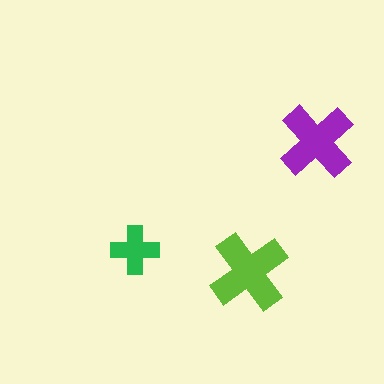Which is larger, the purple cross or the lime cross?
The lime one.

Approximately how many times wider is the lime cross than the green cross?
About 1.5 times wider.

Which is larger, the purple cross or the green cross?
The purple one.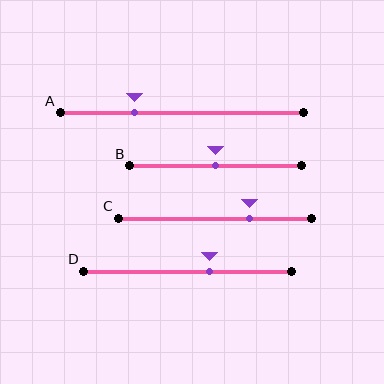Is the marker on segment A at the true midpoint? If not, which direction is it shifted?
No, the marker on segment A is shifted to the left by about 19% of the segment length.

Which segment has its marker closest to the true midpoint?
Segment B has its marker closest to the true midpoint.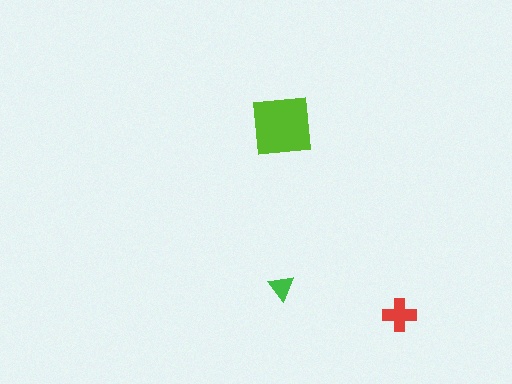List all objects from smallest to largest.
The green triangle, the red cross, the lime square.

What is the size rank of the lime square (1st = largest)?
1st.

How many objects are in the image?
There are 3 objects in the image.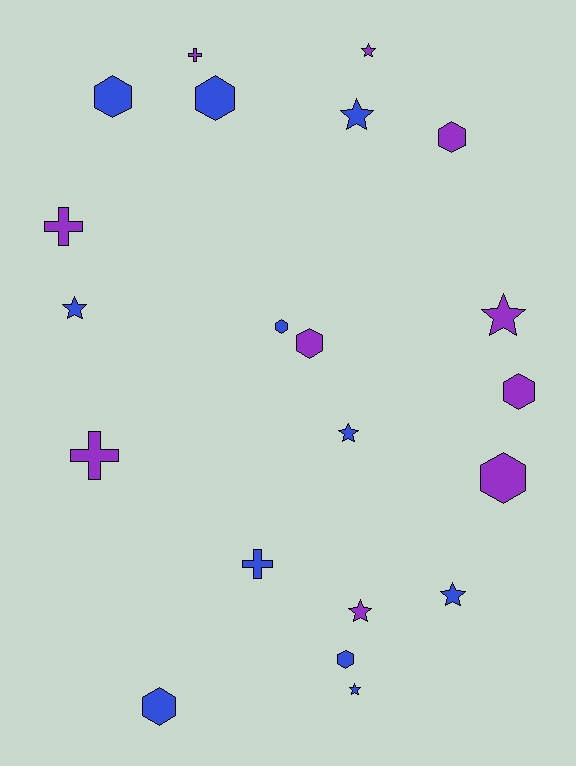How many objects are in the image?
There are 21 objects.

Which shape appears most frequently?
Hexagon, with 9 objects.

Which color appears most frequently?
Blue, with 11 objects.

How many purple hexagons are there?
There are 4 purple hexagons.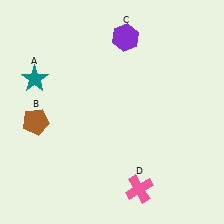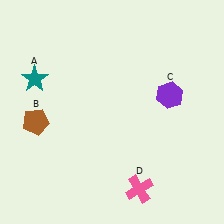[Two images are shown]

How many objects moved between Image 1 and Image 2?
1 object moved between the two images.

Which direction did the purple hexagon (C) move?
The purple hexagon (C) moved down.